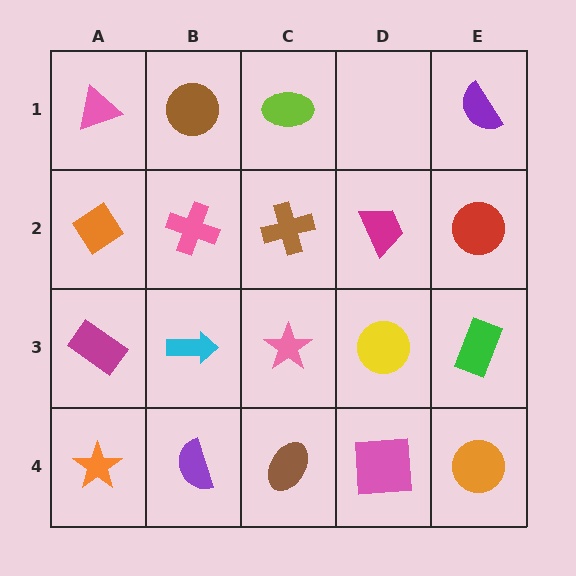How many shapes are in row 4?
5 shapes.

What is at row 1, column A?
A pink triangle.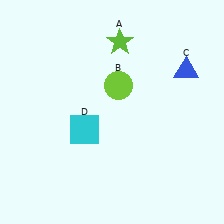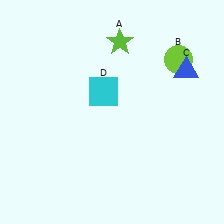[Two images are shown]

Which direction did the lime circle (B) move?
The lime circle (B) moved right.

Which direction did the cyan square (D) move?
The cyan square (D) moved up.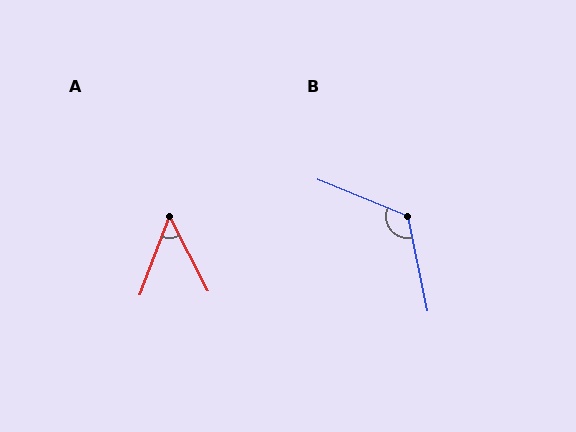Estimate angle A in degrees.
Approximately 48 degrees.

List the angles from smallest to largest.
A (48°), B (124°).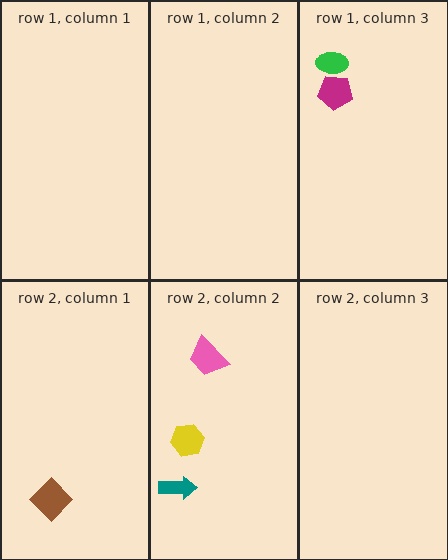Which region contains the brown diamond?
The row 2, column 1 region.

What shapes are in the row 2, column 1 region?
The brown diamond.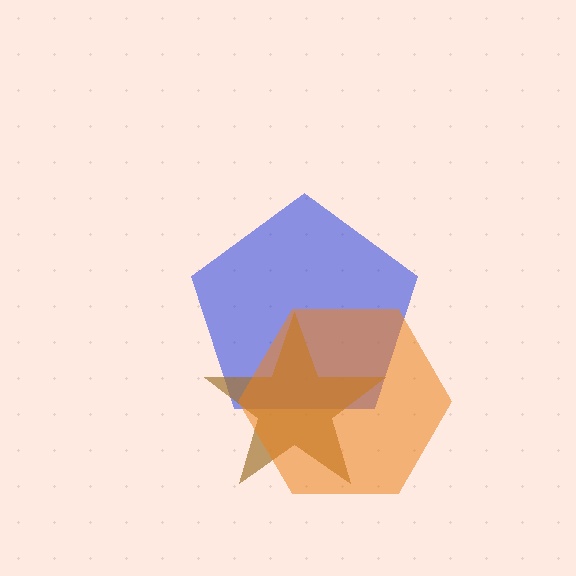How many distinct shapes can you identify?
There are 3 distinct shapes: a blue pentagon, a brown star, an orange hexagon.